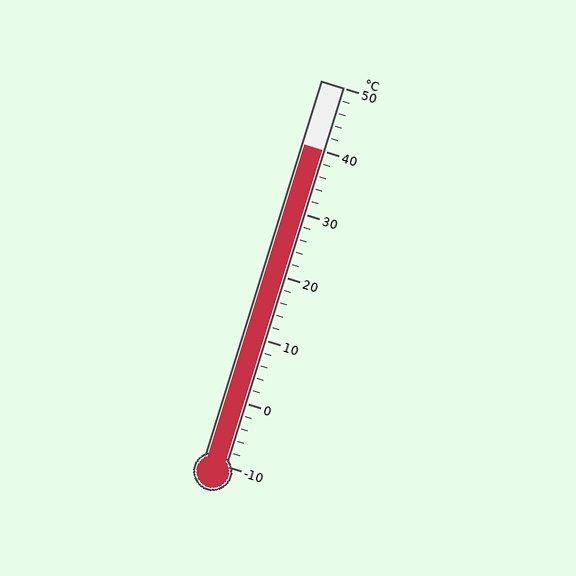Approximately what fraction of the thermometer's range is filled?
The thermometer is filled to approximately 85% of its range.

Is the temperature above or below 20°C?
The temperature is above 20°C.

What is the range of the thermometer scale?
The thermometer scale ranges from -10°C to 50°C.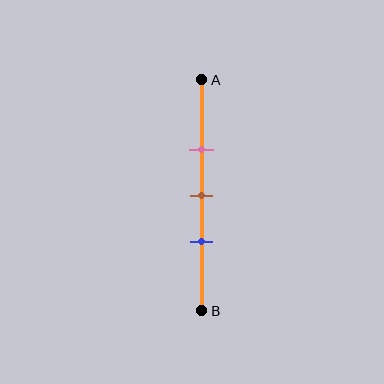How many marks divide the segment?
There are 3 marks dividing the segment.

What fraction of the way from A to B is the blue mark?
The blue mark is approximately 70% (0.7) of the way from A to B.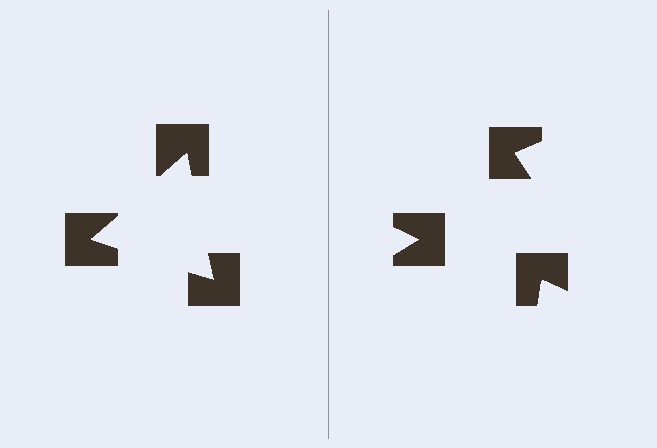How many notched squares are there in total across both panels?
6 — 3 on each side.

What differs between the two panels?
The notched squares are positioned identically on both sides; only the wedge orientations differ. On the left they align to a triangle; on the right they are misaligned.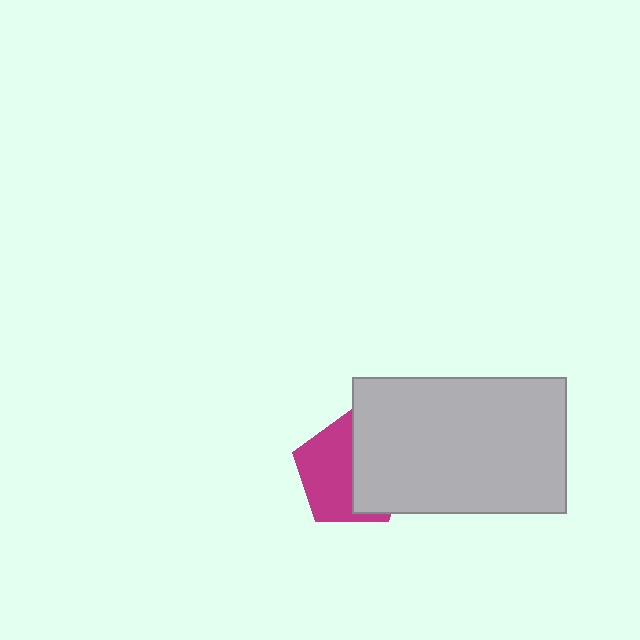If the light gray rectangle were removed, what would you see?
You would see the complete magenta pentagon.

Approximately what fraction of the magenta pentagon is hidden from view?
Roughly 47% of the magenta pentagon is hidden behind the light gray rectangle.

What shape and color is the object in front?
The object in front is a light gray rectangle.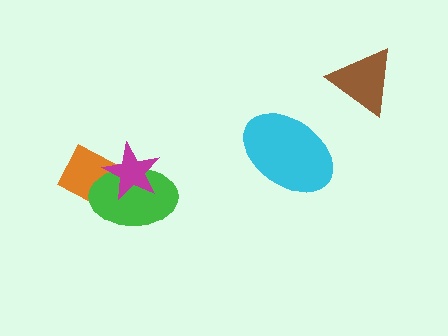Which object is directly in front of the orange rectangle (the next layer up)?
The green ellipse is directly in front of the orange rectangle.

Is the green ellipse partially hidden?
Yes, it is partially covered by another shape.